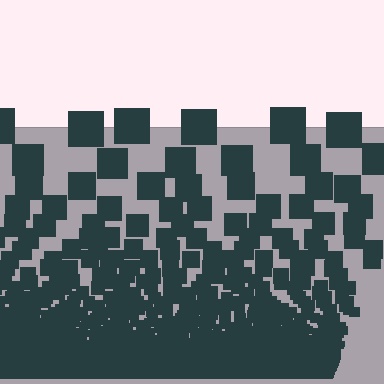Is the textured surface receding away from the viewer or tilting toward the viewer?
The surface appears to tilt toward the viewer. Texture elements get larger and sparser toward the top.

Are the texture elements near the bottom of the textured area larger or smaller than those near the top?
Smaller. The gradient is inverted — elements near the bottom are smaller and denser.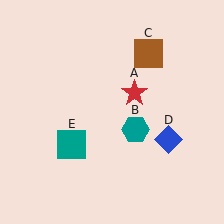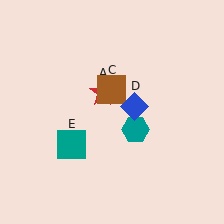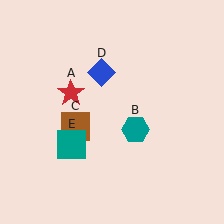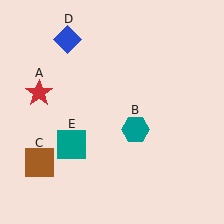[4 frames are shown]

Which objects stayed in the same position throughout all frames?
Teal hexagon (object B) and teal square (object E) remained stationary.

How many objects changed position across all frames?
3 objects changed position: red star (object A), brown square (object C), blue diamond (object D).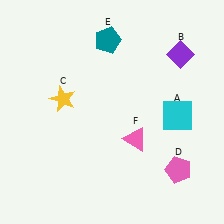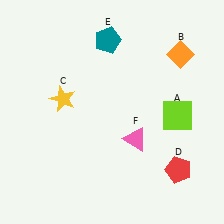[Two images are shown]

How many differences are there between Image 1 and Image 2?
There are 3 differences between the two images.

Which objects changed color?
A changed from cyan to lime. B changed from purple to orange. D changed from pink to red.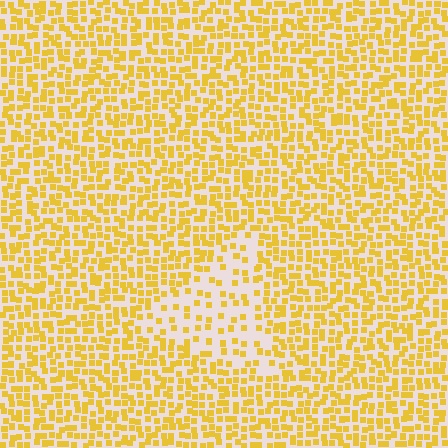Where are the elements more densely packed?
The elements are more densely packed outside the triangle boundary.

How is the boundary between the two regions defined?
The boundary is defined by a change in element density (approximately 2.3x ratio). All elements are the same color, size, and shape.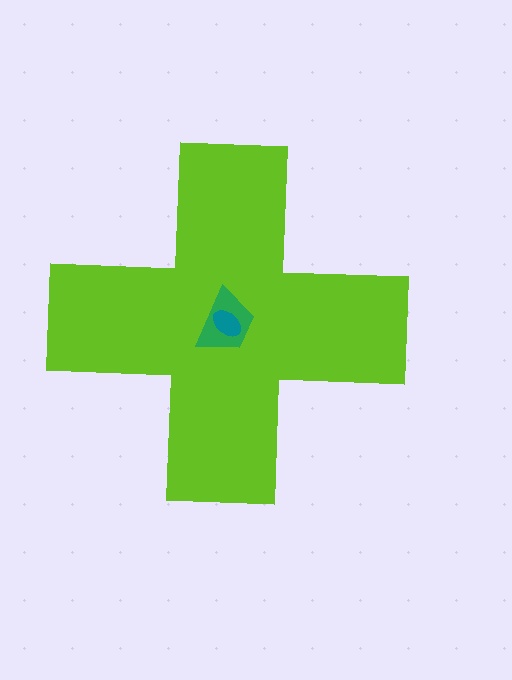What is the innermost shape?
The teal ellipse.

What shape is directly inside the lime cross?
The green trapezoid.